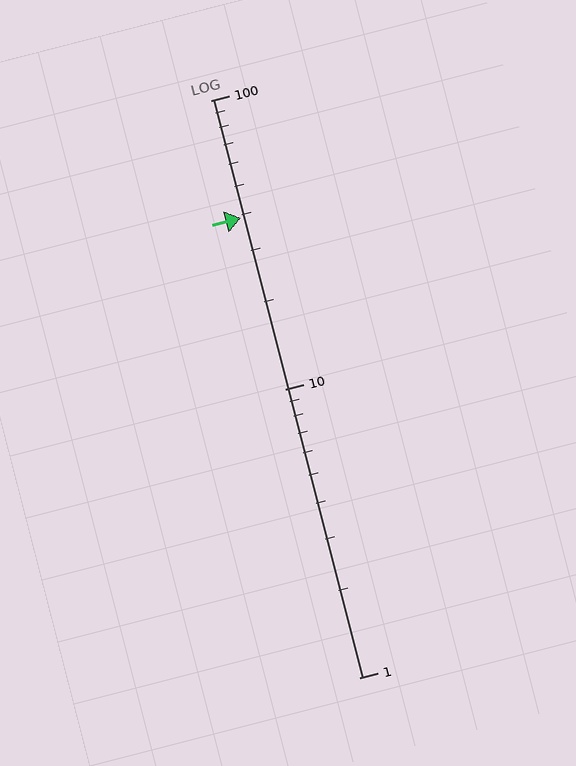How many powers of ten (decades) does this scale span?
The scale spans 2 decades, from 1 to 100.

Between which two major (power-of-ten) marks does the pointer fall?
The pointer is between 10 and 100.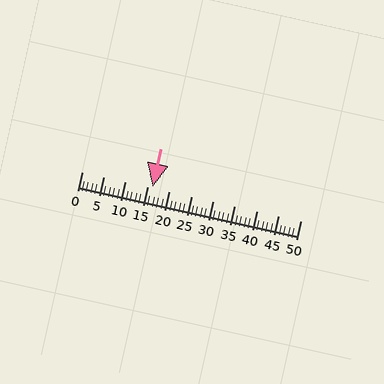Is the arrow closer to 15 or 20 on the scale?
The arrow is closer to 15.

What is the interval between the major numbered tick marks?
The major tick marks are spaced 5 units apart.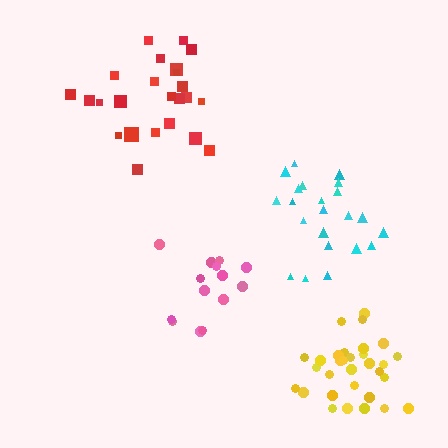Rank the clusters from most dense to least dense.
yellow, cyan, pink, red.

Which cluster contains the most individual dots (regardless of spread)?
Yellow (31).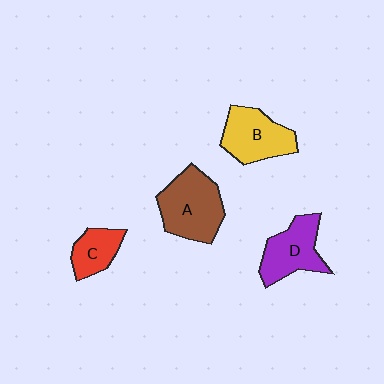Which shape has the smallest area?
Shape C (red).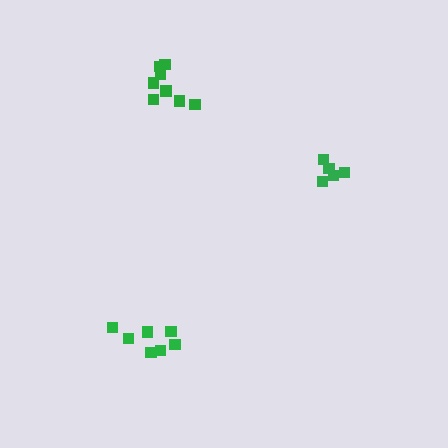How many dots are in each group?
Group 1: 7 dots, Group 2: 8 dots, Group 3: 5 dots (20 total).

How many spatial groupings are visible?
There are 3 spatial groupings.